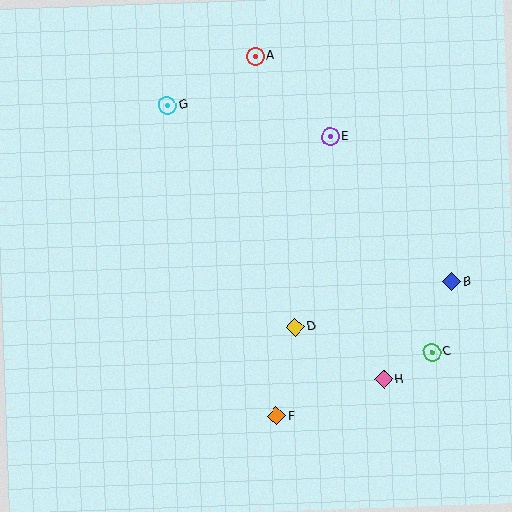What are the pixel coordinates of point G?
Point G is at (167, 105).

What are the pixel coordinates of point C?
Point C is at (432, 352).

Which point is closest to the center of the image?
Point D at (295, 327) is closest to the center.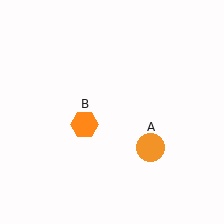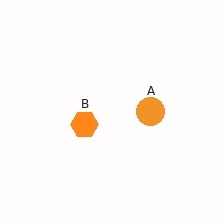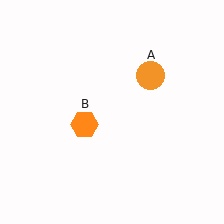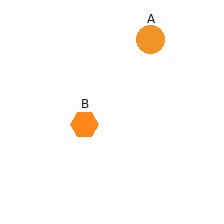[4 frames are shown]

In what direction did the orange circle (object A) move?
The orange circle (object A) moved up.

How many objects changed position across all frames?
1 object changed position: orange circle (object A).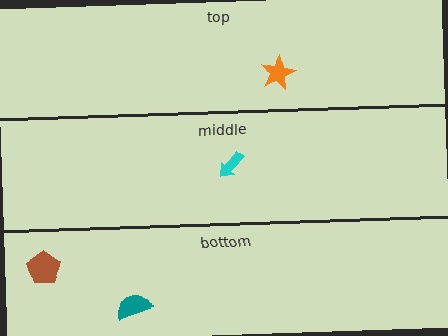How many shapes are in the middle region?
1.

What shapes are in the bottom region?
The teal semicircle, the brown pentagon.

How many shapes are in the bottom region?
2.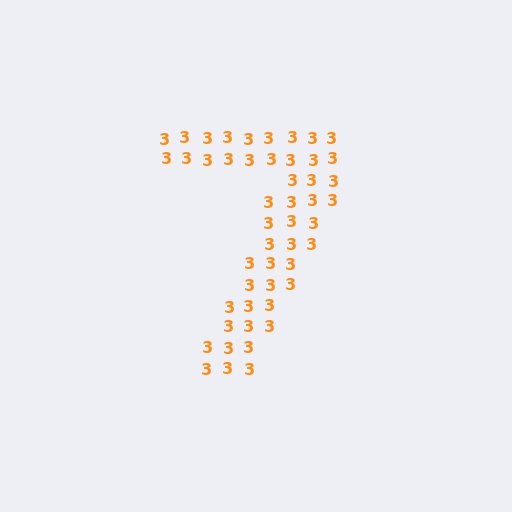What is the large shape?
The large shape is the digit 7.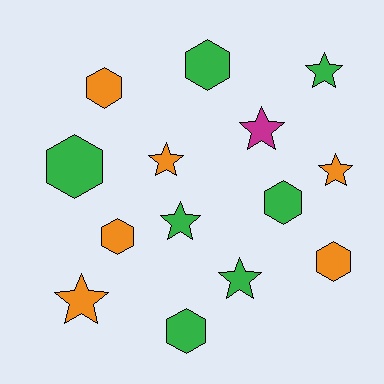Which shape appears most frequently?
Hexagon, with 7 objects.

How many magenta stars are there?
There is 1 magenta star.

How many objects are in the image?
There are 14 objects.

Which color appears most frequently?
Green, with 7 objects.